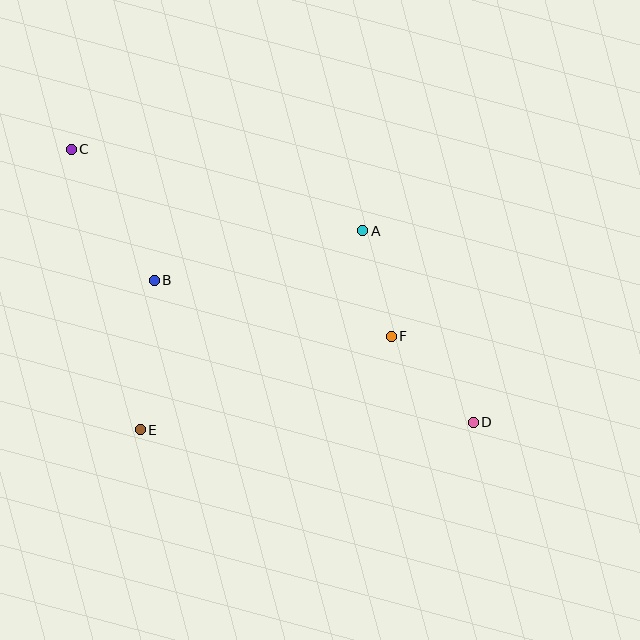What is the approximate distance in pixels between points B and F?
The distance between B and F is approximately 243 pixels.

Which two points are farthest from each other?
Points C and D are farthest from each other.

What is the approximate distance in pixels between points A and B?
The distance between A and B is approximately 214 pixels.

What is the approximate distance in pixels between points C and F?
The distance between C and F is approximately 371 pixels.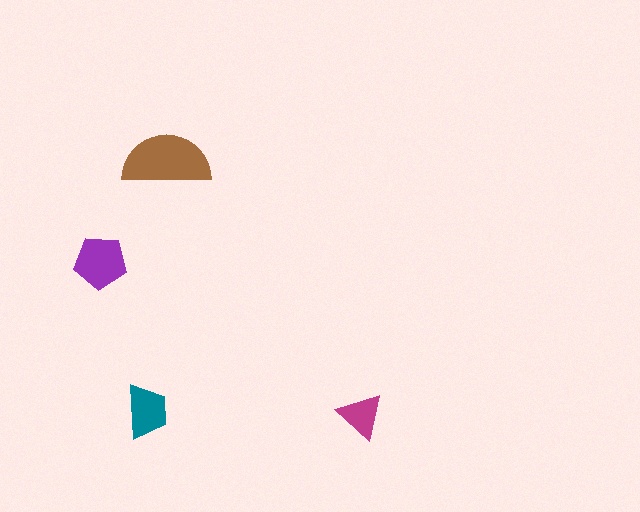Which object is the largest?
The brown semicircle.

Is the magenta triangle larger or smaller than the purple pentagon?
Smaller.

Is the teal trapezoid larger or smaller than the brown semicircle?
Smaller.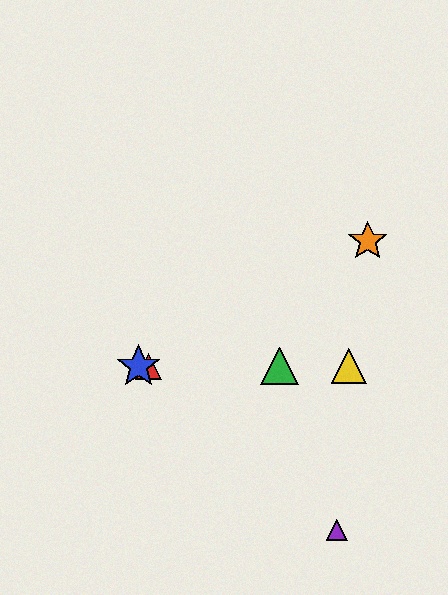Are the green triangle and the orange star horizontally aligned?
No, the green triangle is at y≈366 and the orange star is at y≈241.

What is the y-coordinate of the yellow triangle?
The yellow triangle is at y≈366.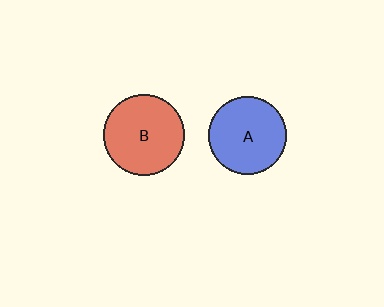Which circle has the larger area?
Circle B (red).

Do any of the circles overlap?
No, none of the circles overlap.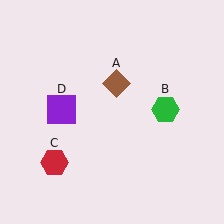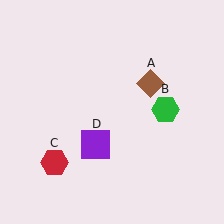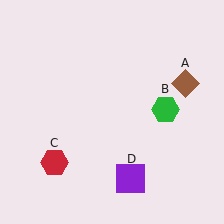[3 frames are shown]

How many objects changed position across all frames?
2 objects changed position: brown diamond (object A), purple square (object D).